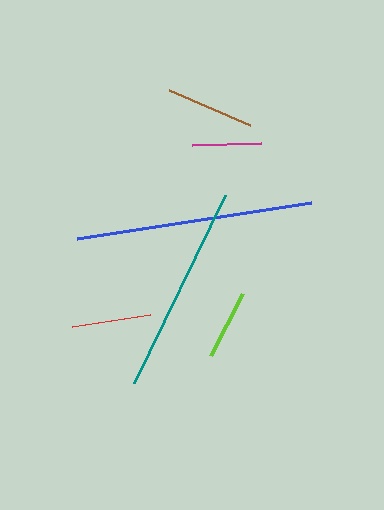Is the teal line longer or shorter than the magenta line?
The teal line is longer than the magenta line.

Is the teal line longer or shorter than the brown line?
The teal line is longer than the brown line.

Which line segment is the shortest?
The magenta line is the shortest at approximately 70 pixels.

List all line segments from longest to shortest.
From longest to shortest: blue, teal, brown, red, lime, magenta.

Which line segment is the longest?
The blue line is the longest at approximately 236 pixels.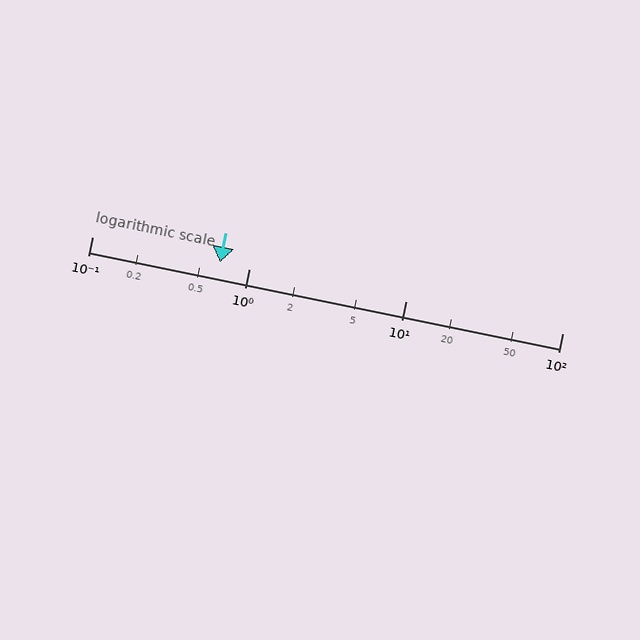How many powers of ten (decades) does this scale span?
The scale spans 3 decades, from 0.1 to 100.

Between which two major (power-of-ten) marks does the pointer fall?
The pointer is between 0.1 and 1.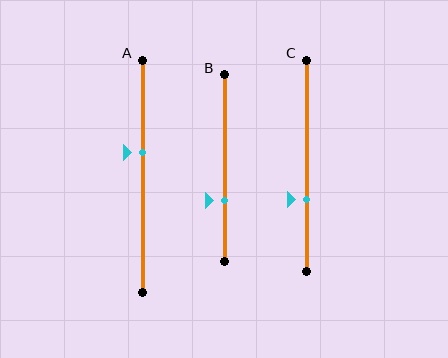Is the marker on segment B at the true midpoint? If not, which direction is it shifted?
No, the marker on segment B is shifted downward by about 17% of the segment length.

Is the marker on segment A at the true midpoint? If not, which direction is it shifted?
No, the marker on segment A is shifted upward by about 10% of the segment length.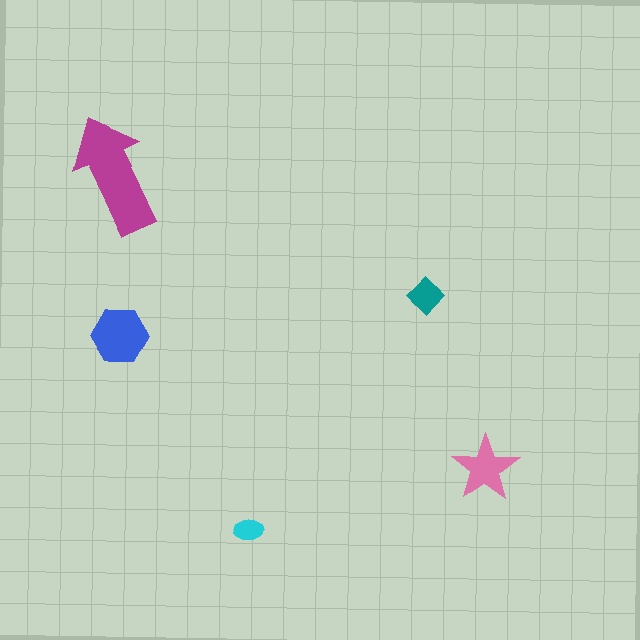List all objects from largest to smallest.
The magenta arrow, the blue hexagon, the pink star, the teal diamond, the cyan ellipse.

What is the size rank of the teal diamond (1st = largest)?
4th.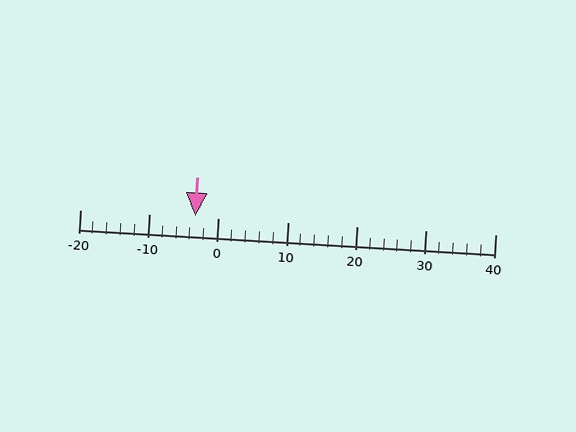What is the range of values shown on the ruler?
The ruler shows values from -20 to 40.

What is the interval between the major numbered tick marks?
The major tick marks are spaced 10 units apart.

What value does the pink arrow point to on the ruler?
The pink arrow points to approximately -3.